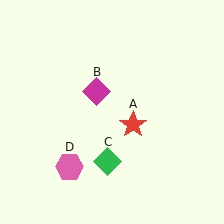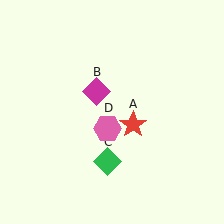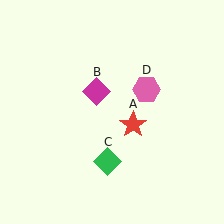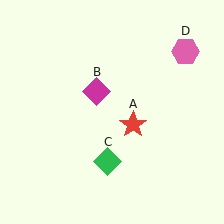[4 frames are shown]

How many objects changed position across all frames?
1 object changed position: pink hexagon (object D).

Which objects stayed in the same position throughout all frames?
Red star (object A) and magenta diamond (object B) and green diamond (object C) remained stationary.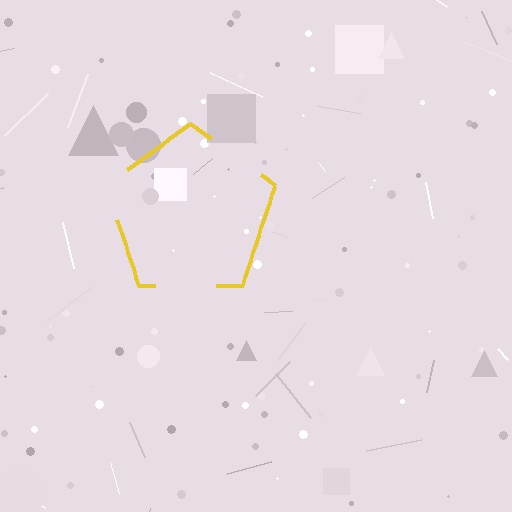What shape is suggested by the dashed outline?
The dashed outline suggests a pentagon.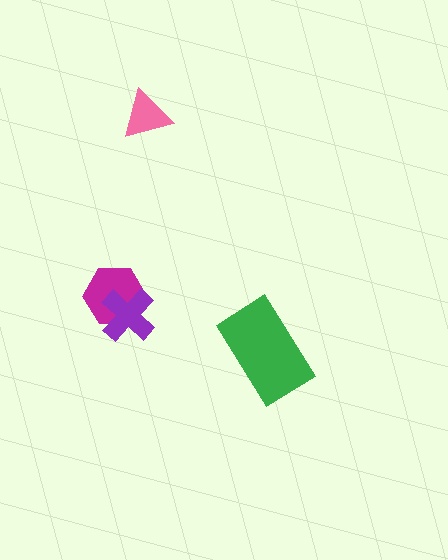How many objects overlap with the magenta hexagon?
1 object overlaps with the magenta hexagon.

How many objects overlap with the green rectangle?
0 objects overlap with the green rectangle.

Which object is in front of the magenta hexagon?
The purple cross is in front of the magenta hexagon.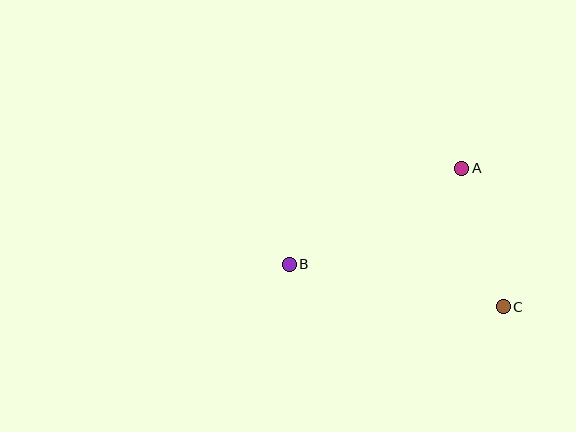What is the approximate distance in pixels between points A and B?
The distance between A and B is approximately 197 pixels.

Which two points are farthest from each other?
Points B and C are farthest from each other.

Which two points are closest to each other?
Points A and C are closest to each other.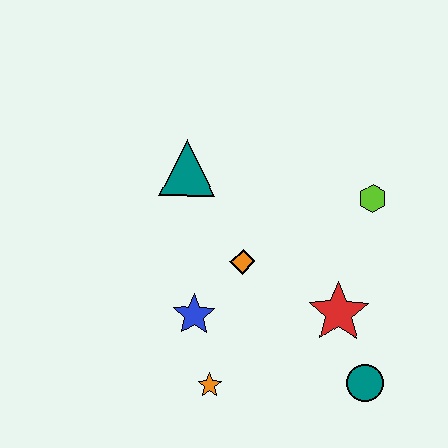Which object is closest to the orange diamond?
The blue star is closest to the orange diamond.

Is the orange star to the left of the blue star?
No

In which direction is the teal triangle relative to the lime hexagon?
The teal triangle is to the left of the lime hexagon.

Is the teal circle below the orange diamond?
Yes